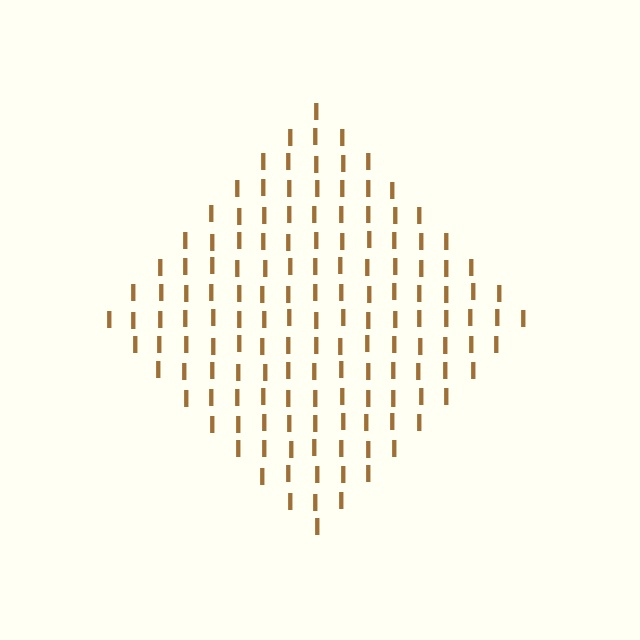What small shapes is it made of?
It is made of small letter I's.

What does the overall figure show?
The overall figure shows a diamond.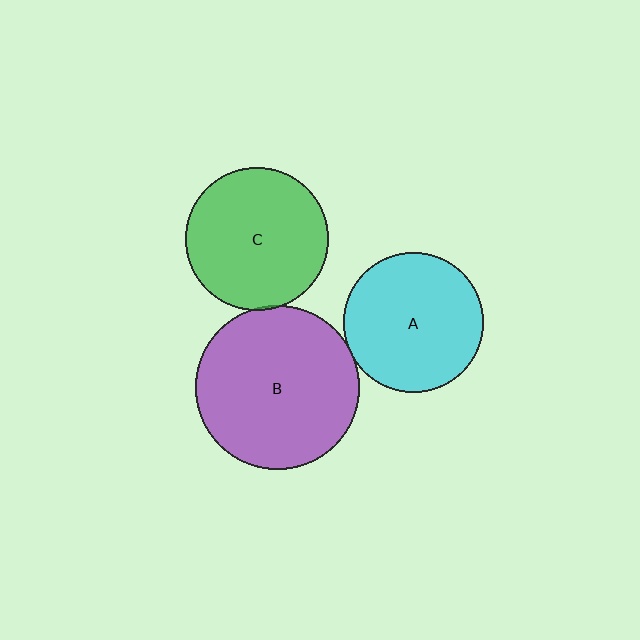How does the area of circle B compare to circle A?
Approximately 1.4 times.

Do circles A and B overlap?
Yes.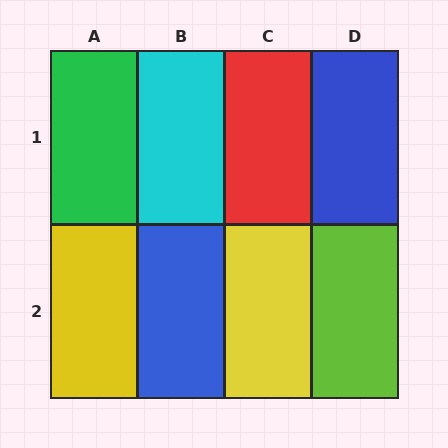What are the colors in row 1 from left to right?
Green, cyan, red, blue.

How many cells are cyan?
1 cell is cyan.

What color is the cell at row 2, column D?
Lime.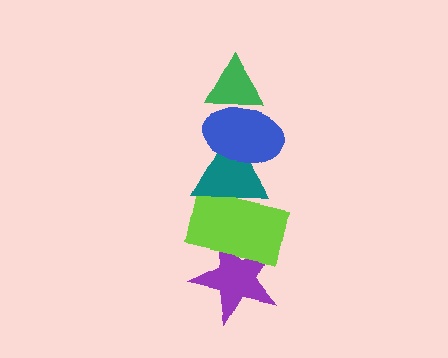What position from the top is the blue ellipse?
The blue ellipse is 2nd from the top.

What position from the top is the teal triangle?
The teal triangle is 3rd from the top.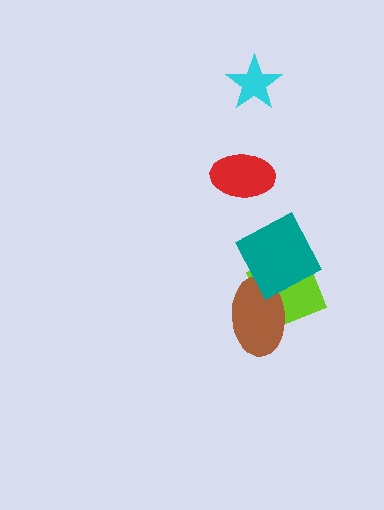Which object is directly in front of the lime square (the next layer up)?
The brown ellipse is directly in front of the lime square.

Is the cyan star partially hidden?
No, no other shape covers it.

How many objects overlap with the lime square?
2 objects overlap with the lime square.